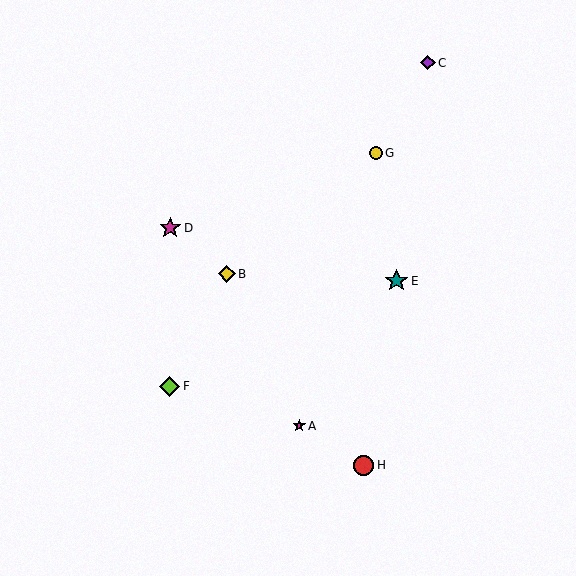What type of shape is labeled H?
Shape H is a red circle.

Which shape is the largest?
The teal star (labeled E) is the largest.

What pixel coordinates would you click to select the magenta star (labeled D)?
Click at (170, 228) to select the magenta star D.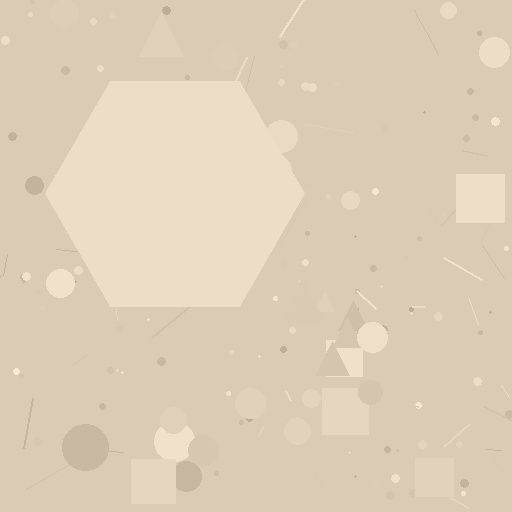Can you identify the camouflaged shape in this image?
The camouflaged shape is a hexagon.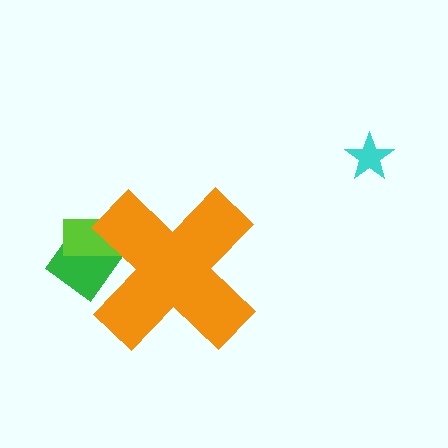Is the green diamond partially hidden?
Yes, the green diamond is partially hidden behind the orange cross.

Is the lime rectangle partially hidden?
Yes, the lime rectangle is partially hidden behind the orange cross.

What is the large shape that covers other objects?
An orange cross.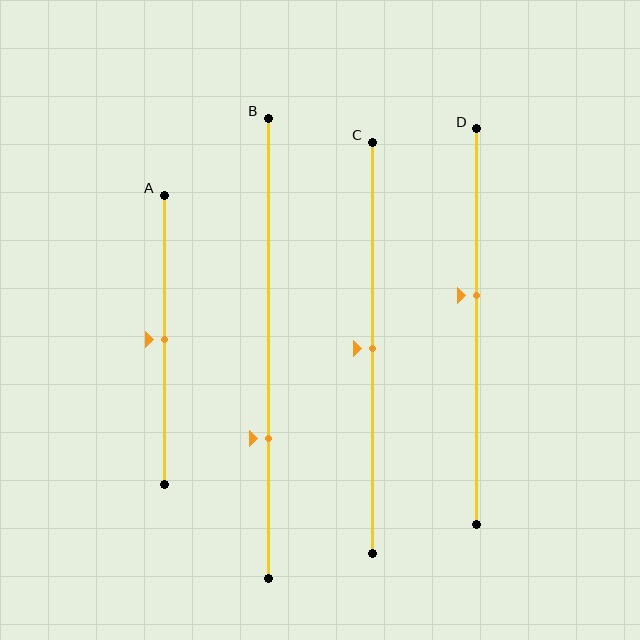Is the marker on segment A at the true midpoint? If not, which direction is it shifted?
Yes, the marker on segment A is at the true midpoint.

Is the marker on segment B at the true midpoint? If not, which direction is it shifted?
No, the marker on segment B is shifted downward by about 19% of the segment length.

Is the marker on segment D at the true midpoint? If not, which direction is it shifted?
No, the marker on segment D is shifted upward by about 8% of the segment length.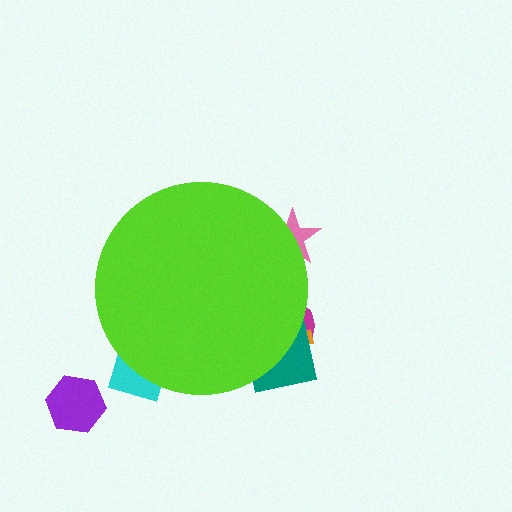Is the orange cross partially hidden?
Yes, the orange cross is partially hidden behind the lime circle.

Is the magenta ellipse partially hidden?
Yes, the magenta ellipse is partially hidden behind the lime circle.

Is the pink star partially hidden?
Yes, the pink star is partially hidden behind the lime circle.